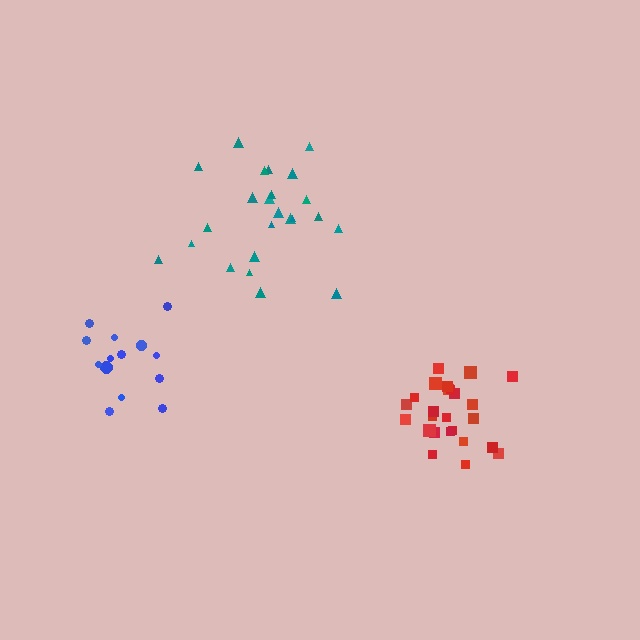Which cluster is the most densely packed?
Red.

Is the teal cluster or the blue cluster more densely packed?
Teal.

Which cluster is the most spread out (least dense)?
Blue.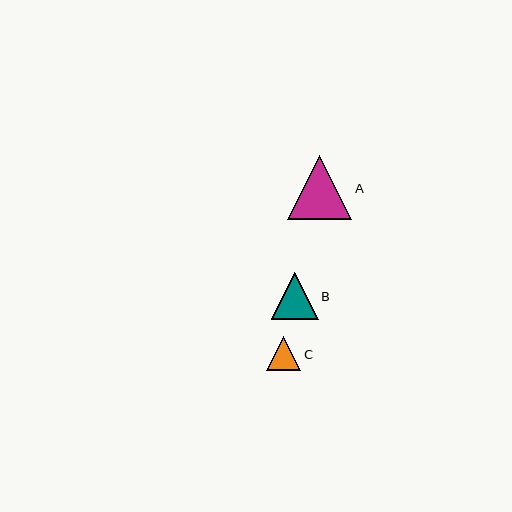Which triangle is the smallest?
Triangle C is the smallest with a size of approximately 34 pixels.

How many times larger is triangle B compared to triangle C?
Triangle B is approximately 1.4 times the size of triangle C.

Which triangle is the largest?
Triangle A is the largest with a size of approximately 65 pixels.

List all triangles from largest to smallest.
From largest to smallest: A, B, C.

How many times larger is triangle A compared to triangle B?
Triangle A is approximately 1.4 times the size of triangle B.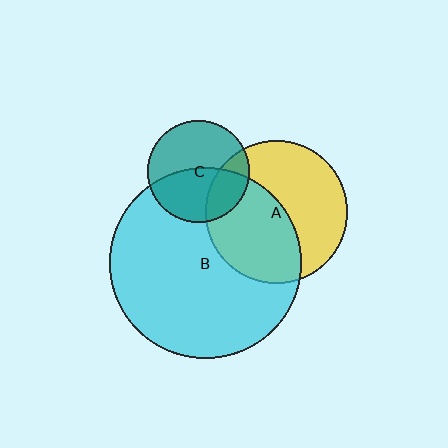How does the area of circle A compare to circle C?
Approximately 2.0 times.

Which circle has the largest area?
Circle B (cyan).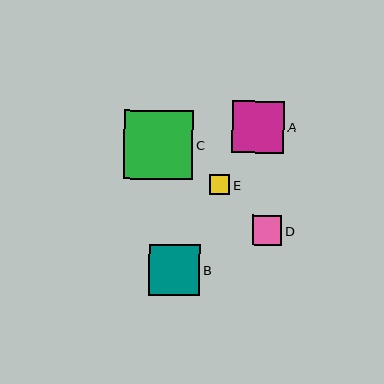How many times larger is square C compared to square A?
Square C is approximately 1.3 times the size of square A.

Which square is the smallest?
Square E is the smallest with a size of approximately 20 pixels.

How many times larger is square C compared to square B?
Square C is approximately 1.3 times the size of square B.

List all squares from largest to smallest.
From largest to smallest: C, A, B, D, E.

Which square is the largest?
Square C is the largest with a size of approximately 69 pixels.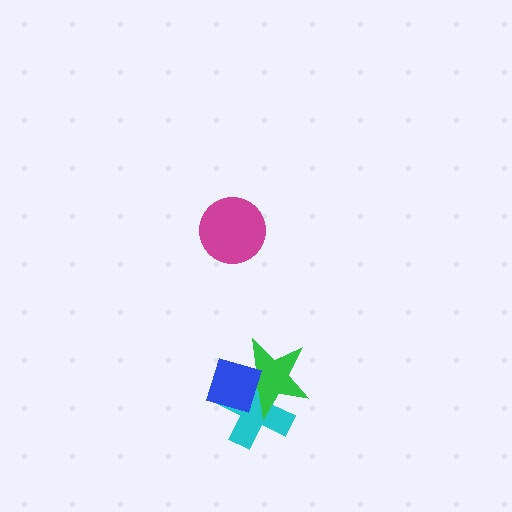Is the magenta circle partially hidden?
No, no other shape covers it.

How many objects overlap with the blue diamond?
2 objects overlap with the blue diamond.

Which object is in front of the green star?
The blue diamond is in front of the green star.